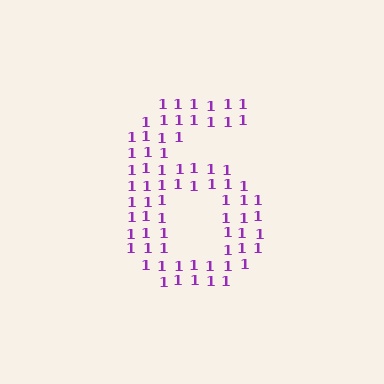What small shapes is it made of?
It is made of small digit 1's.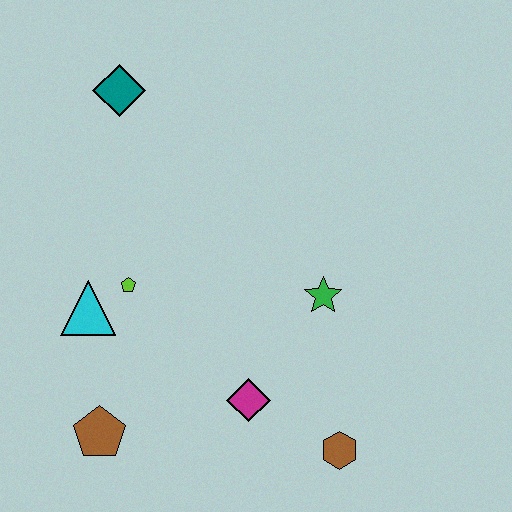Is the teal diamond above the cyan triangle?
Yes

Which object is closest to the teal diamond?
The lime pentagon is closest to the teal diamond.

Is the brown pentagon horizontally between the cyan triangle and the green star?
Yes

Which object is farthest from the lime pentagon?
The brown hexagon is farthest from the lime pentagon.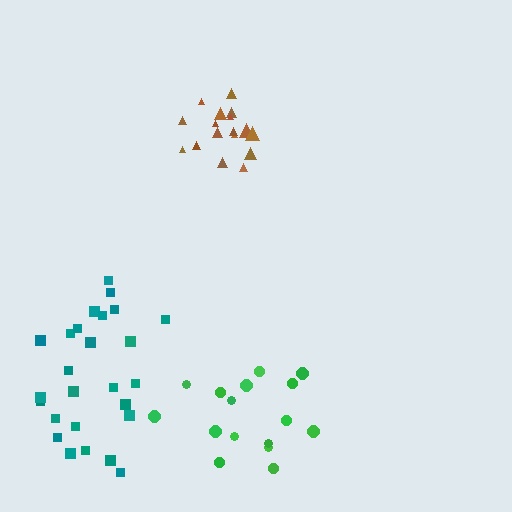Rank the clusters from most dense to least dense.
brown, green, teal.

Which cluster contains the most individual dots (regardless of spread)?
Teal (26).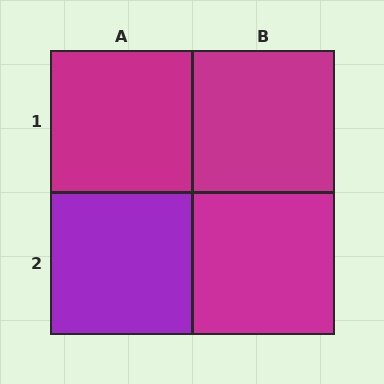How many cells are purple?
1 cell is purple.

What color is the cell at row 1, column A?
Magenta.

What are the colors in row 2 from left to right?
Purple, magenta.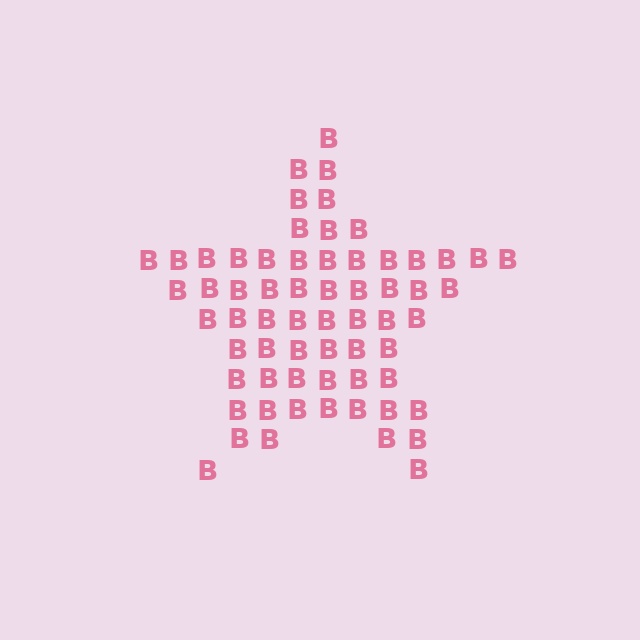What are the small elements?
The small elements are letter B's.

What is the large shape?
The large shape is a star.